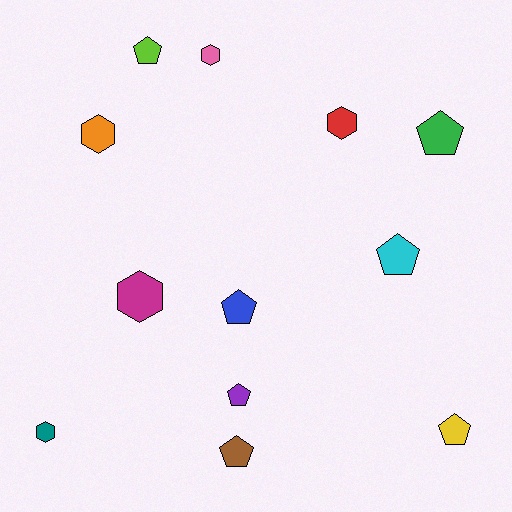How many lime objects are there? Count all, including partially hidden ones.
There is 1 lime object.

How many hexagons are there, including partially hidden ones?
There are 5 hexagons.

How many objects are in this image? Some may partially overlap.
There are 12 objects.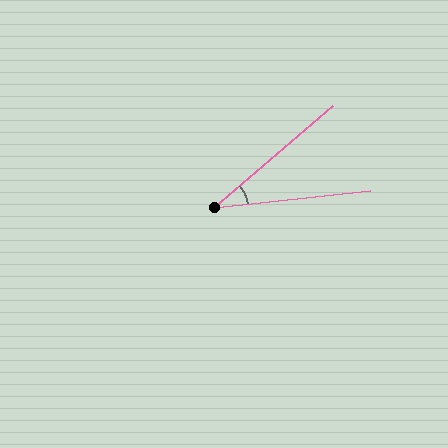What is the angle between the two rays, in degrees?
Approximately 35 degrees.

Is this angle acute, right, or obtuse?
It is acute.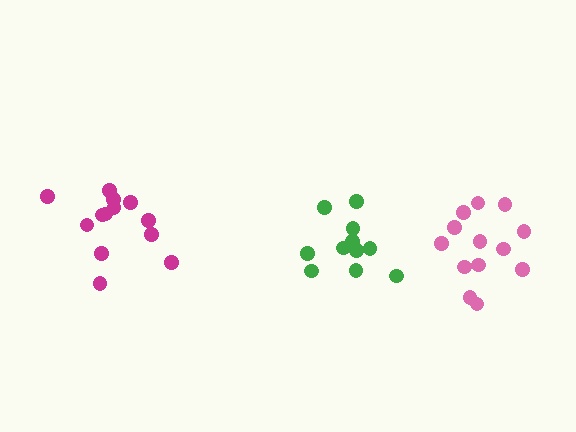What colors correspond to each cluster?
The clusters are colored: magenta, pink, green.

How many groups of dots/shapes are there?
There are 3 groups.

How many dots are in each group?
Group 1: 13 dots, Group 2: 13 dots, Group 3: 11 dots (37 total).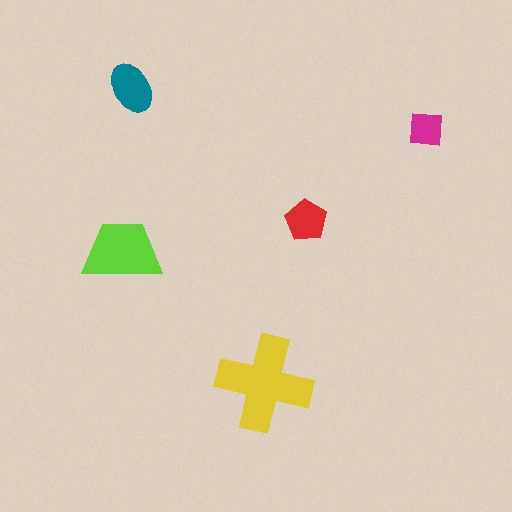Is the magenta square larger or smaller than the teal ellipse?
Smaller.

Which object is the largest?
The yellow cross.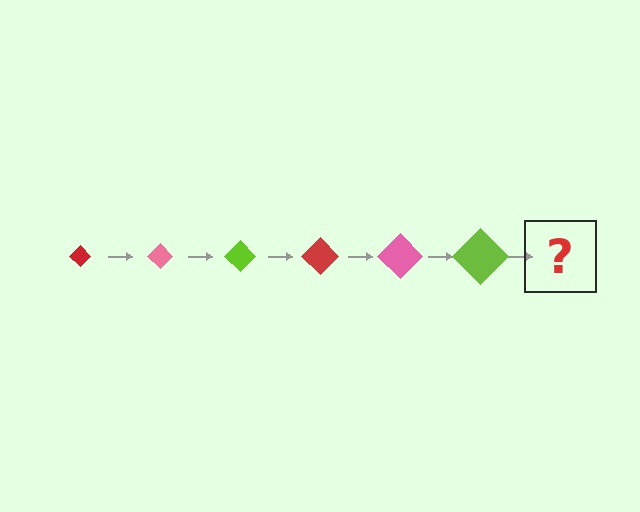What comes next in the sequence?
The next element should be a red diamond, larger than the previous one.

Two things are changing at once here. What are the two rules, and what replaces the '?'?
The two rules are that the diamond grows larger each step and the color cycles through red, pink, and lime. The '?' should be a red diamond, larger than the previous one.